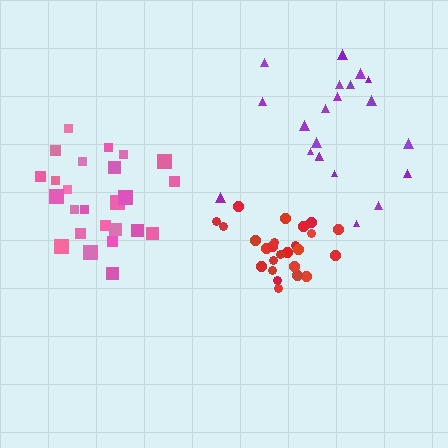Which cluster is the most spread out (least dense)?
Purple.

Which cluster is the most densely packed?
Red.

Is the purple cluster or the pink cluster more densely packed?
Pink.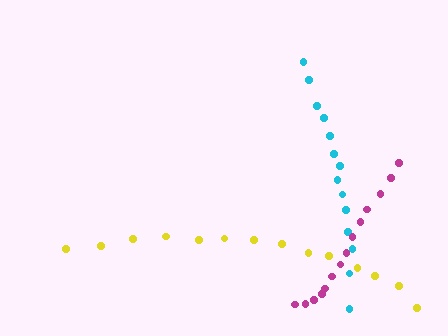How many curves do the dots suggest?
There are 3 distinct paths.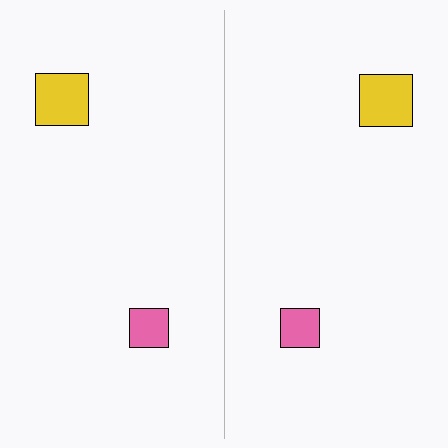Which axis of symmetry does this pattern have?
The pattern has a vertical axis of symmetry running through the center of the image.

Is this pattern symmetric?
Yes, this pattern has bilateral (reflection) symmetry.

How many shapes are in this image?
There are 4 shapes in this image.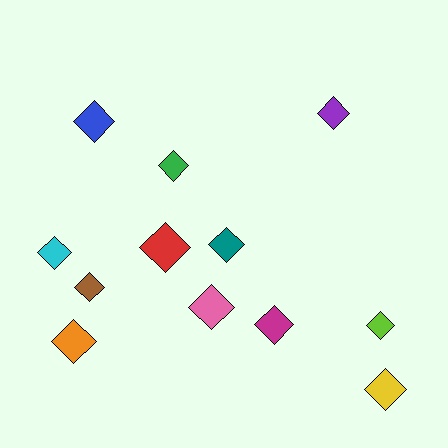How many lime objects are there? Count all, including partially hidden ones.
There is 1 lime object.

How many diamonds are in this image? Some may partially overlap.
There are 12 diamonds.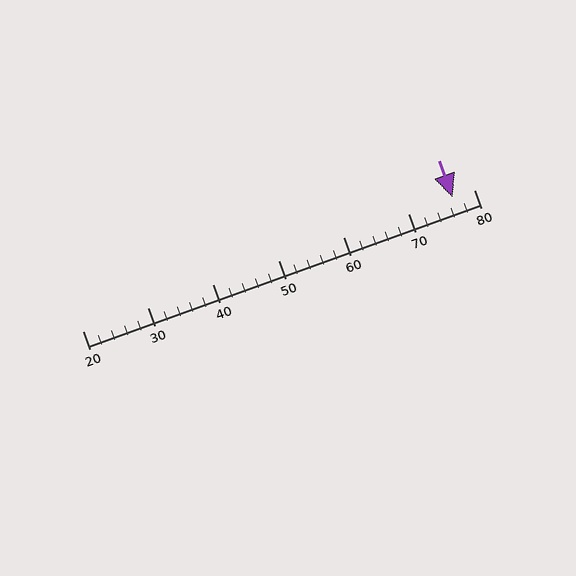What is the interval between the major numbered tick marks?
The major tick marks are spaced 10 units apart.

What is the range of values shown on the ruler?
The ruler shows values from 20 to 80.